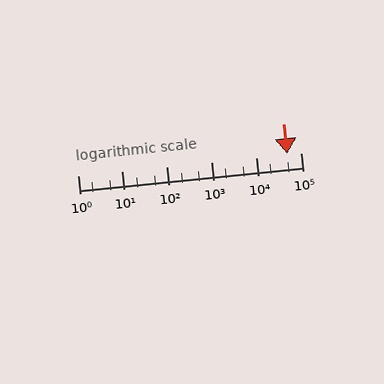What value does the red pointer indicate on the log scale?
The pointer indicates approximately 49000.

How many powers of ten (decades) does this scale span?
The scale spans 5 decades, from 1 to 100000.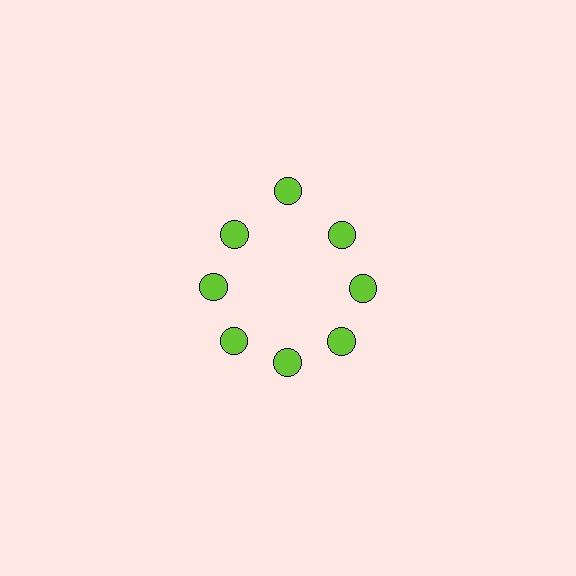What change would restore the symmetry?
The symmetry would be restored by moving it inward, back onto the ring so that all 8 circles sit at equal angles and equal distance from the center.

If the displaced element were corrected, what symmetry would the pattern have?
It would have 8-fold rotational symmetry — the pattern would map onto itself every 45 degrees.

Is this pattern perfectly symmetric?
No. The 8 lime circles are arranged in a ring, but one element near the 12 o'clock position is pushed outward from the center, breaking the 8-fold rotational symmetry.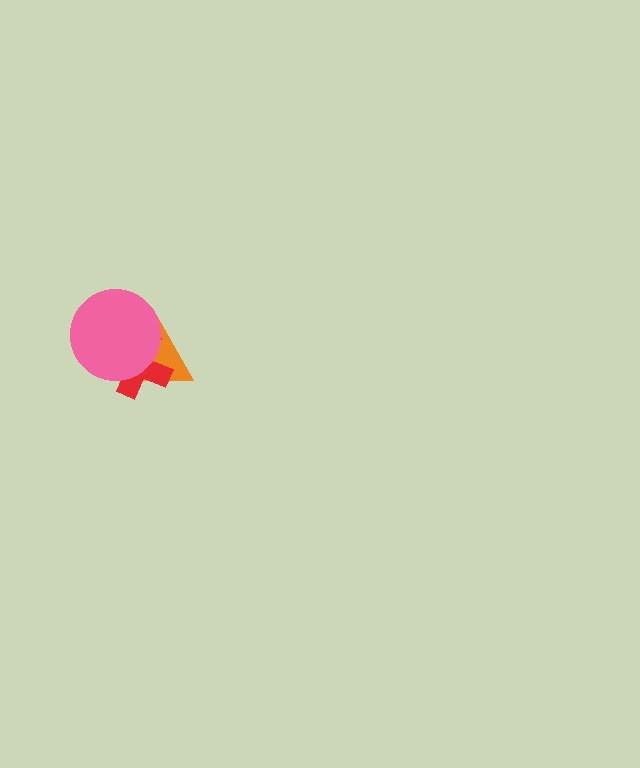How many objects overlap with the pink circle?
2 objects overlap with the pink circle.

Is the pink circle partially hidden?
No, no other shape covers it.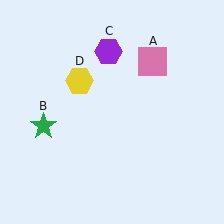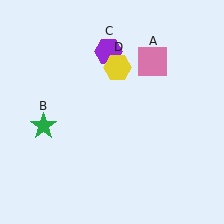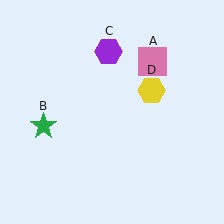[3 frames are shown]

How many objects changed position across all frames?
1 object changed position: yellow hexagon (object D).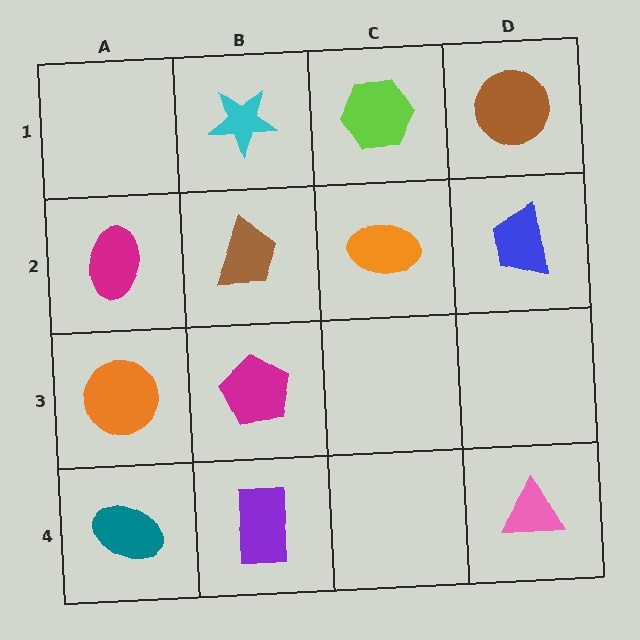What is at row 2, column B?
A brown trapezoid.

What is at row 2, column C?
An orange ellipse.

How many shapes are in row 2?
4 shapes.